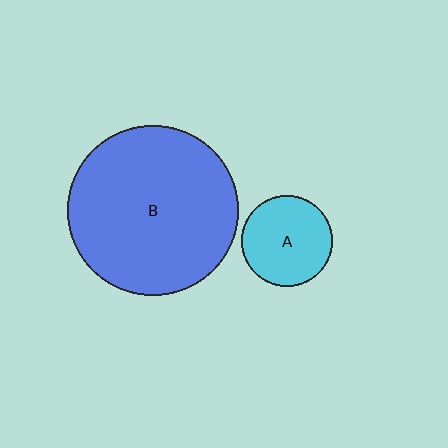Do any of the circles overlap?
No, none of the circles overlap.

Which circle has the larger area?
Circle B (blue).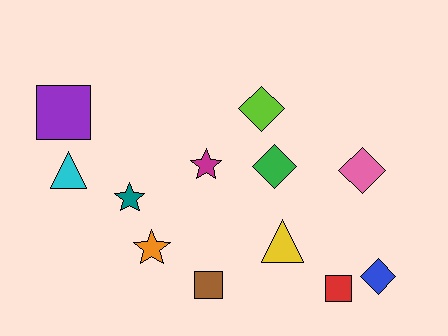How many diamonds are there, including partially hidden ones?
There are 4 diamonds.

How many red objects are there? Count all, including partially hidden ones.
There is 1 red object.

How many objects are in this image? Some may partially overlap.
There are 12 objects.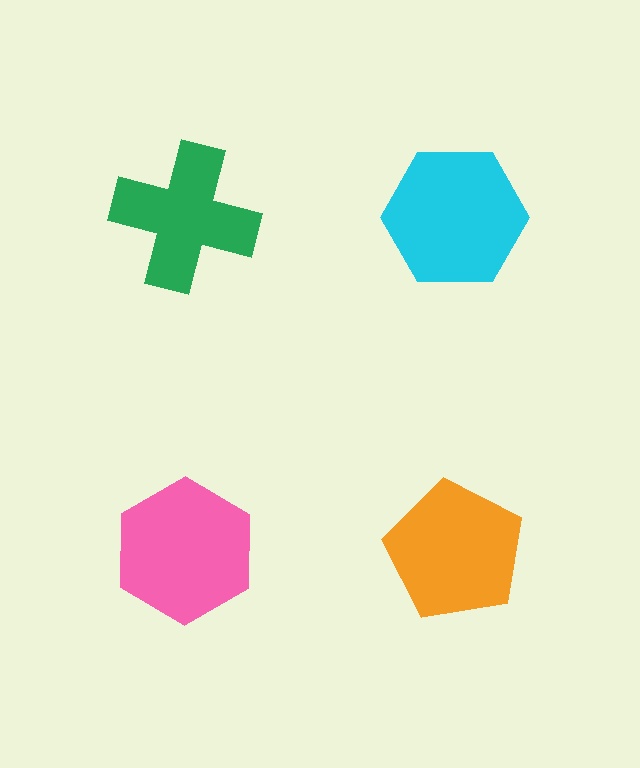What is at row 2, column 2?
An orange pentagon.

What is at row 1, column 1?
A green cross.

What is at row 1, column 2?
A cyan hexagon.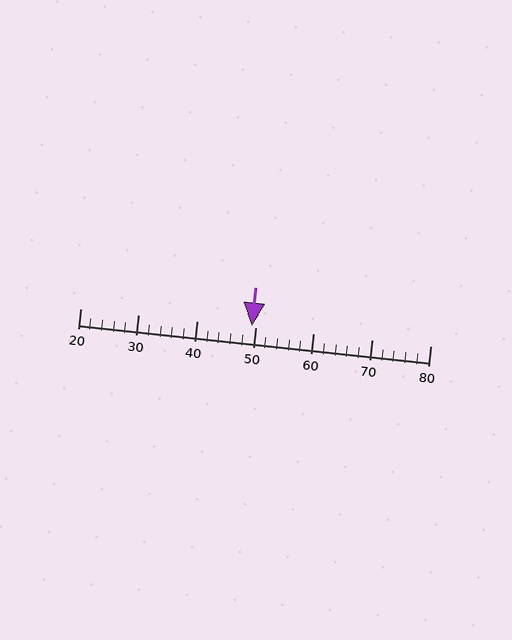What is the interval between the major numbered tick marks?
The major tick marks are spaced 10 units apart.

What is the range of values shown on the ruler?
The ruler shows values from 20 to 80.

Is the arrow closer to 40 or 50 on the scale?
The arrow is closer to 50.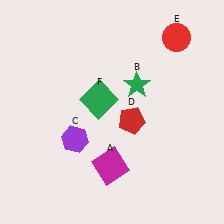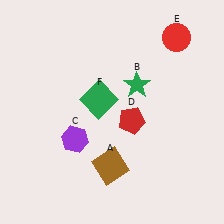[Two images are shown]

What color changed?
The square (A) changed from magenta in Image 1 to brown in Image 2.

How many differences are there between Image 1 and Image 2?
There is 1 difference between the two images.